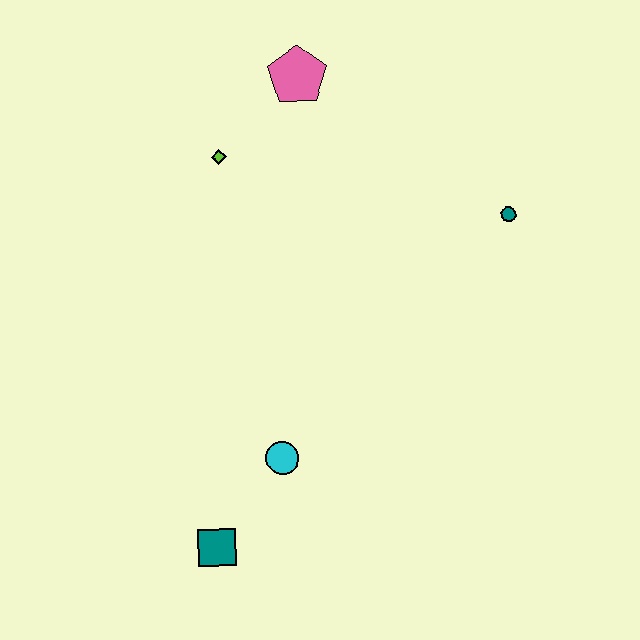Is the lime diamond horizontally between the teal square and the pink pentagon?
Yes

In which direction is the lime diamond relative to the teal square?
The lime diamond is above the teal square.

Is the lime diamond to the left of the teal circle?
Yes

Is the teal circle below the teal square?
No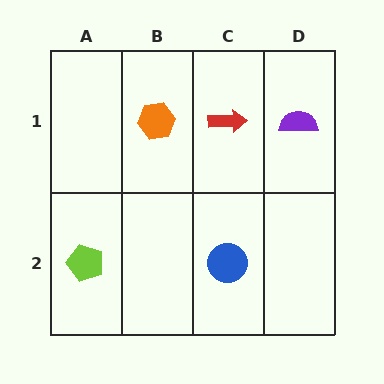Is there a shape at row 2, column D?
No, that cell is empty.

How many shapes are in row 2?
2 shapes.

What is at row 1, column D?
A purple semicircle.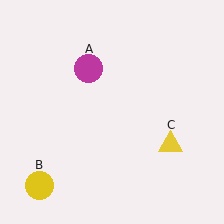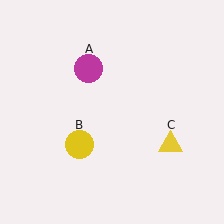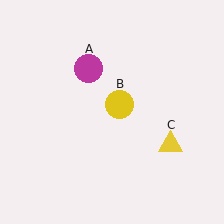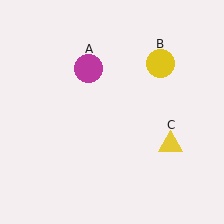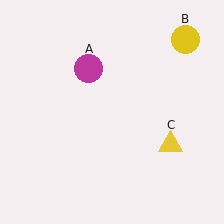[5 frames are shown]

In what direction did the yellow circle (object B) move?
The yellow circle (object B) moved up and to the right.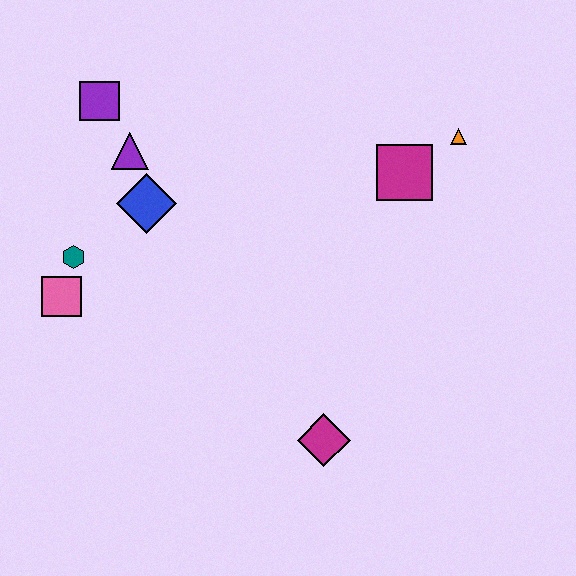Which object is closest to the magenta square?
The orange triangle is closest to the magenta square.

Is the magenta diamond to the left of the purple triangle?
No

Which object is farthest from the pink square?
The orange triangle is farthest from the pink square.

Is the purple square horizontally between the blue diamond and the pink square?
Yes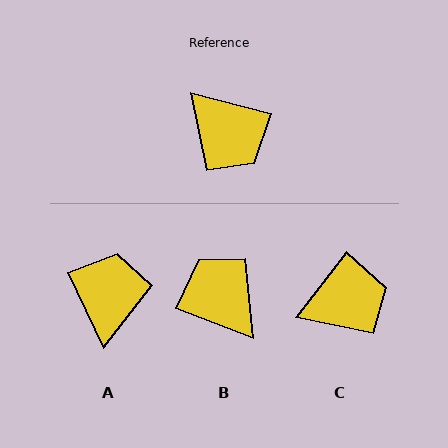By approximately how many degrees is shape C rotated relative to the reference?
Approximately 66 degrees counter-clockwise.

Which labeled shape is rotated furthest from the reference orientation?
B, about 174 degrees away.